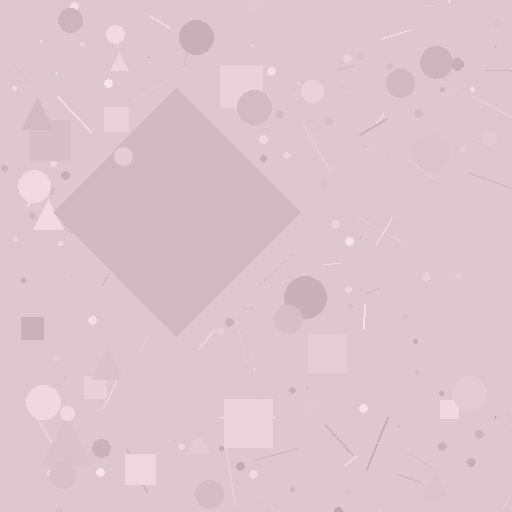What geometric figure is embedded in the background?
A diamond is embedded in the background.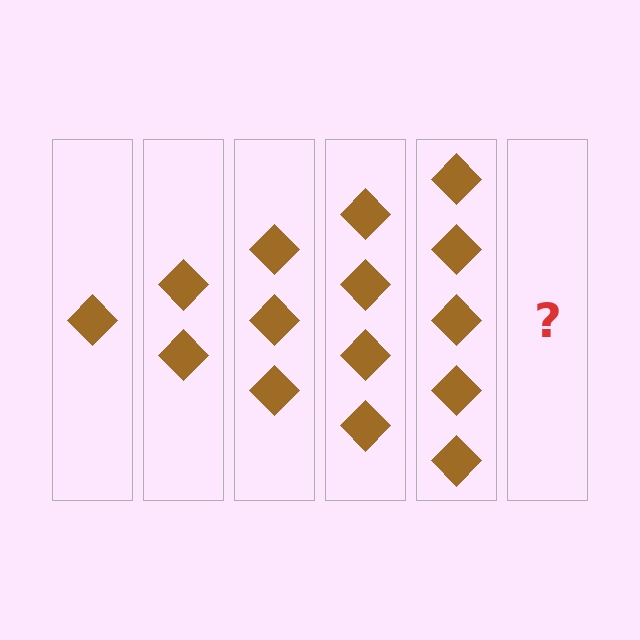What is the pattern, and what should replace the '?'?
The pattern is that each step adds one more diamond. The '?' should be 6 diamonds.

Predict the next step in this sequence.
The next step is 6 diamonds.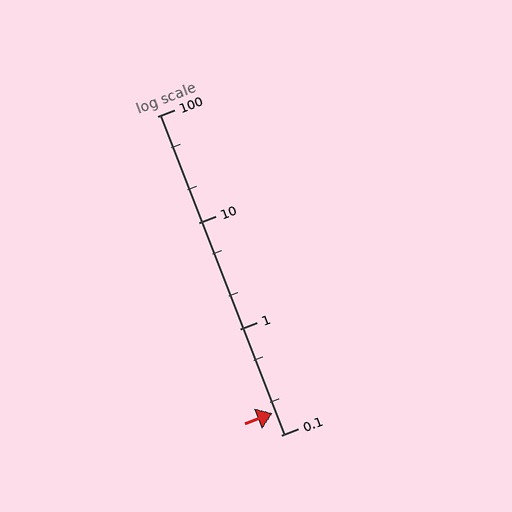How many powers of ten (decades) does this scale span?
The scale spans 3 decades, from 0.1 to 100.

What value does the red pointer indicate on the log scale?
The pointer indicates approximately 0.16.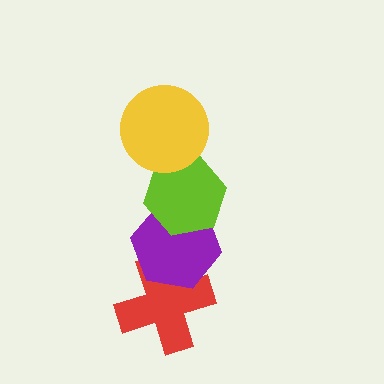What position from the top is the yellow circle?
The yellow circle is 1st from the top.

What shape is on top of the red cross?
The purple hexagon is on top of the red cross.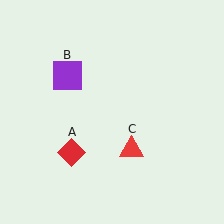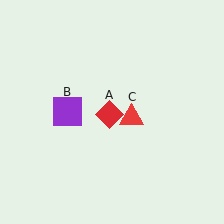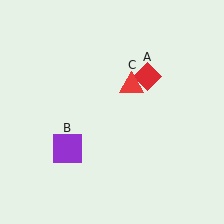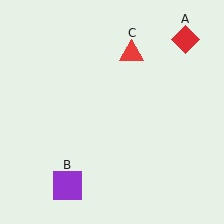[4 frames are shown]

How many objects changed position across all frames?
3 objects changed position: red diamond (object A), purple square (object B), red triangle (object C).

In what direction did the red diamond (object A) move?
The red diamond (object A) moved up and to the right.